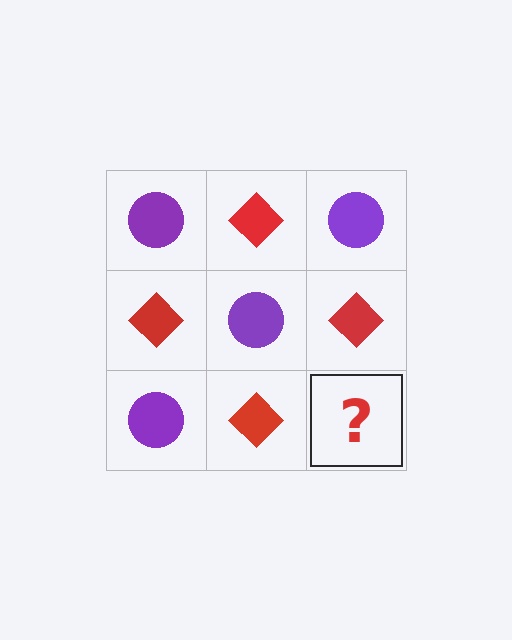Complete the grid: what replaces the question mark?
The question mark should be replaced with a purple circle.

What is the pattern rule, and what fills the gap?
The rule is that it alternates purple circle and red diamond in a checkerboard pattern. The gap should be filled with a purple circle.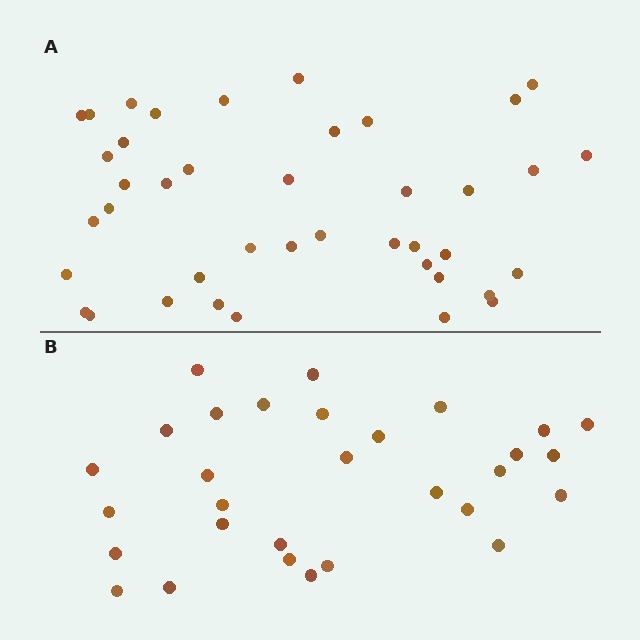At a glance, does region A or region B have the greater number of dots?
Region A (the top region) has more dots.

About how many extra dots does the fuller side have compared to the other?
Region A has roughly 12 or so more dots than region B.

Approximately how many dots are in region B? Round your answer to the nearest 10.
About 30 dots.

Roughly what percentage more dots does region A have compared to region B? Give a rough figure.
About 35% more.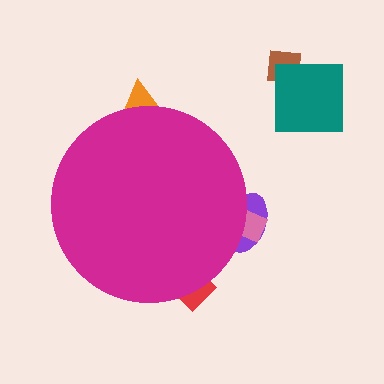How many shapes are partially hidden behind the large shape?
4 shapes are partially hidden.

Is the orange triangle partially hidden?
Yes, the orange triangle is partially hidden behind the magenta circle.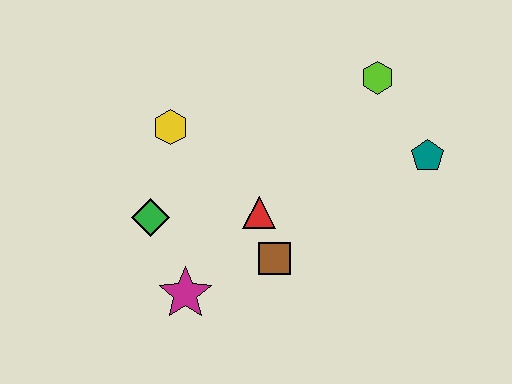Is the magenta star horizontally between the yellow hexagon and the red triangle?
Yes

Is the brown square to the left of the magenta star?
No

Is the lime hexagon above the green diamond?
Yes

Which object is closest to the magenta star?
The green diamond is closest to the magenta star.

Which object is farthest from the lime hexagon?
The magenta star is farthest from the lime hexagon.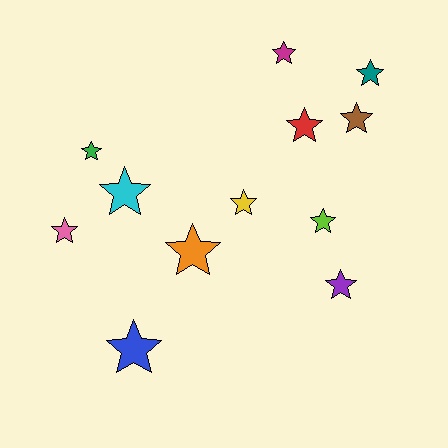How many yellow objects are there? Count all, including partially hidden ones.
There is 1 yellow object.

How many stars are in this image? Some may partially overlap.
There are 12 stars.